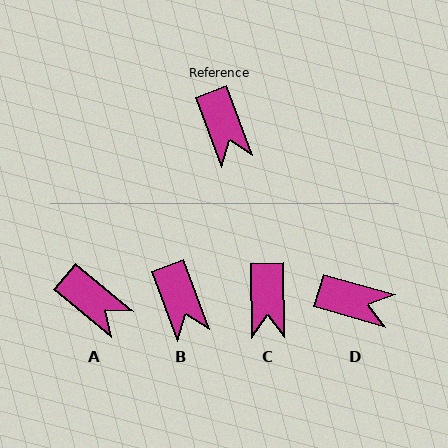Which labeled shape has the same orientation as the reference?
B.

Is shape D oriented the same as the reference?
No, it is off by about 53 degrees.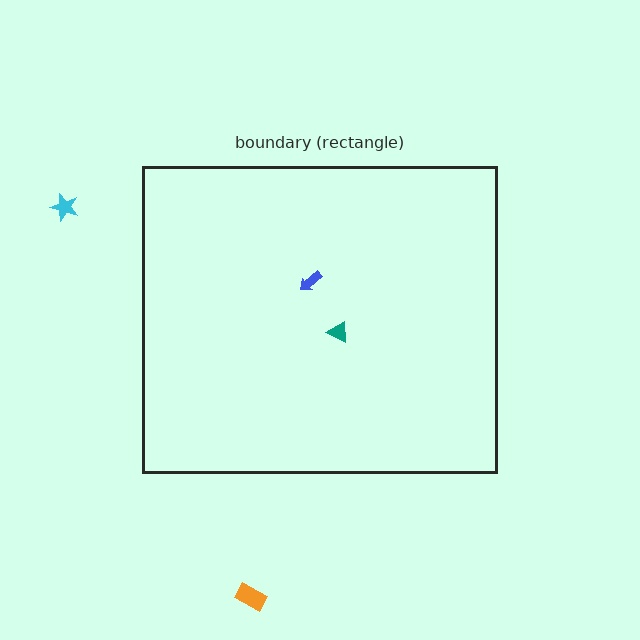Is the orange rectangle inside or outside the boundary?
Outside.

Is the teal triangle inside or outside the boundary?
Inside.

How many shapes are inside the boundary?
2 inside, 2 outside.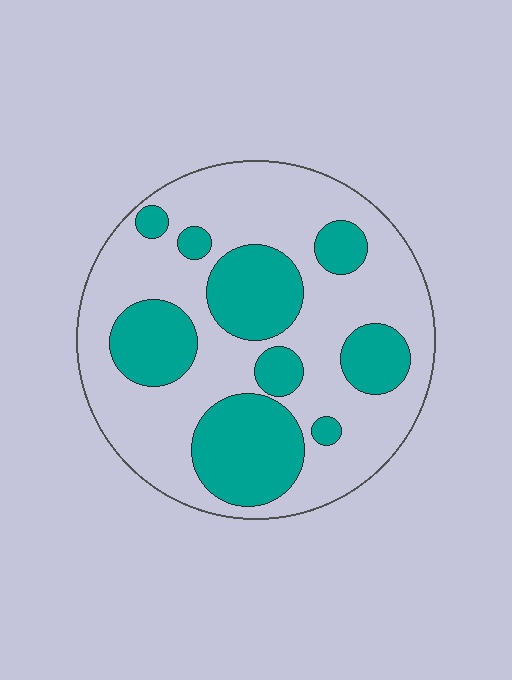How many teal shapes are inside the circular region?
9.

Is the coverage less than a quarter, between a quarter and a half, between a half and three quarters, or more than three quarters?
Between a quarter and a half.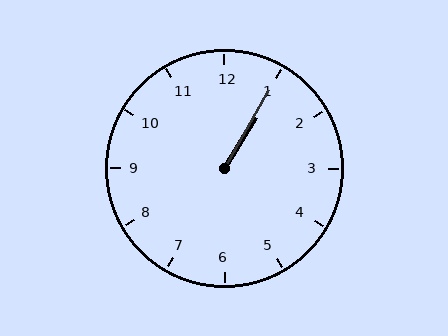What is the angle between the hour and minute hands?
Approximately 2 degrees.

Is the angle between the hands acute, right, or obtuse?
It is acute.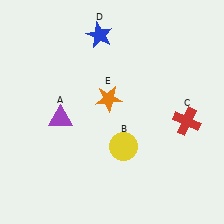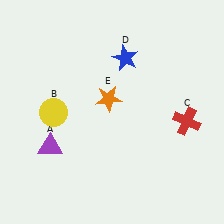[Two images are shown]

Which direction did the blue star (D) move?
The blue star (D) moved right.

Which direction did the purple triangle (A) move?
The purple triangle (A) moved down.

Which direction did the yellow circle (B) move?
The yellow circle (B) moved left.